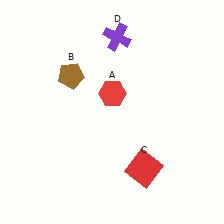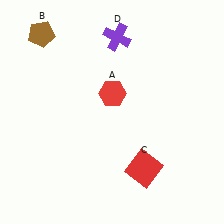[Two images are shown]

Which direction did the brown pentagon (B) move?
The brown pentagon (B) moved up.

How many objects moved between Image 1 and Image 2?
1 object moved between the two images.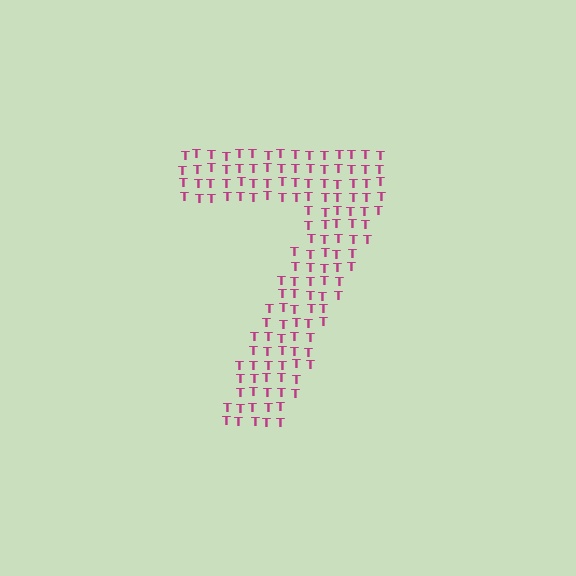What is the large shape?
The large shape is the digit 7.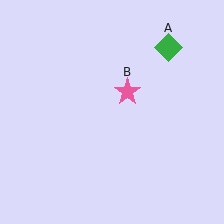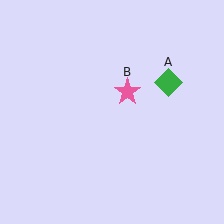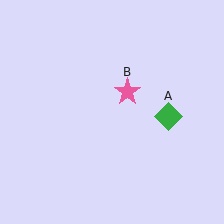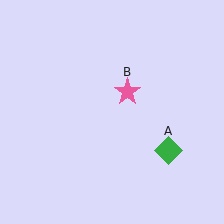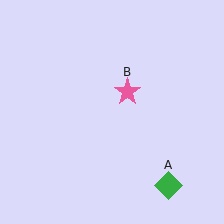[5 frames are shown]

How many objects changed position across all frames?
1 object changed position: green diamond (object A).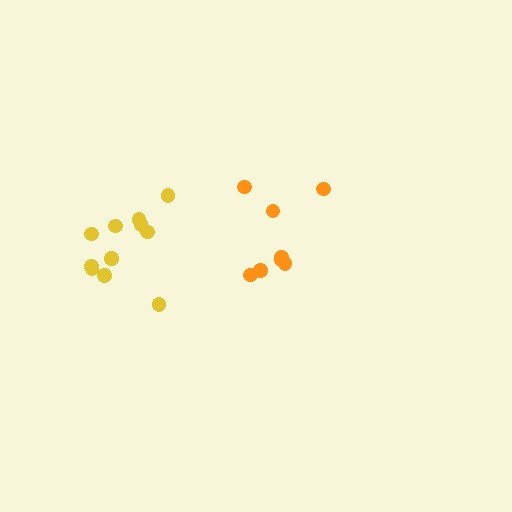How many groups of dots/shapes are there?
There are 2 groups.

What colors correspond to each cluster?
The clusters are colored: yellow, orange.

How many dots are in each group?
Group 1: 11 dots, Group 2: 8 dots (19 total).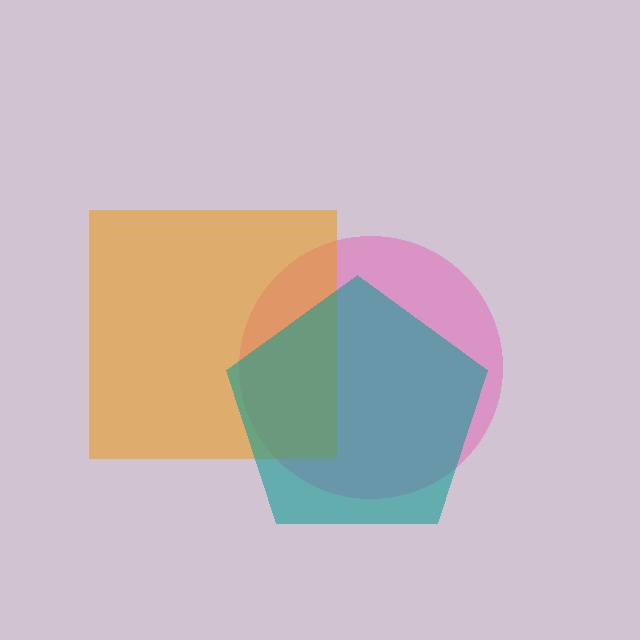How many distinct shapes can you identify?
There are 3 distinct shapes: a pink circle, an orange square, a teal pentagon.